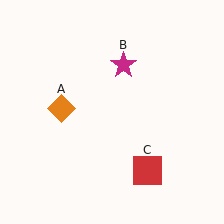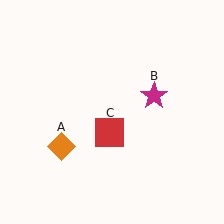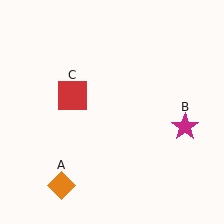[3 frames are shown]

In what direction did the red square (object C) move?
The red square (object C) moved up and to the left.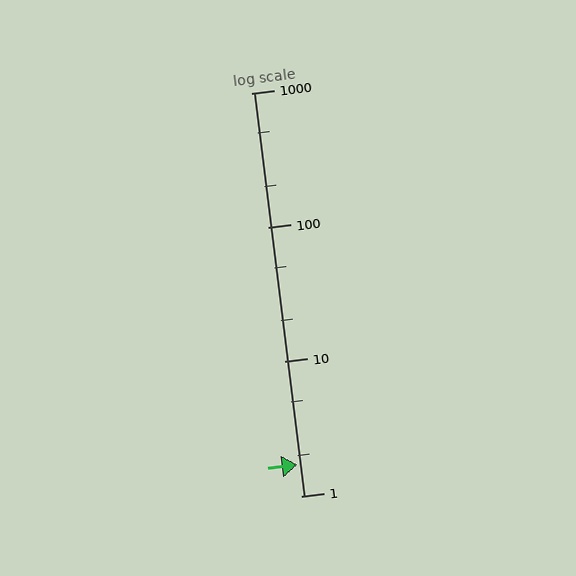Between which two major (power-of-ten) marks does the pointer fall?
The pointer is between 1 and 10.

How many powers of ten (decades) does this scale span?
The scale spans 3 decades, from 1 to 1000.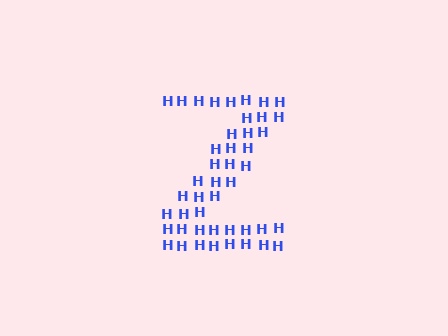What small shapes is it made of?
It is made of small letter H's.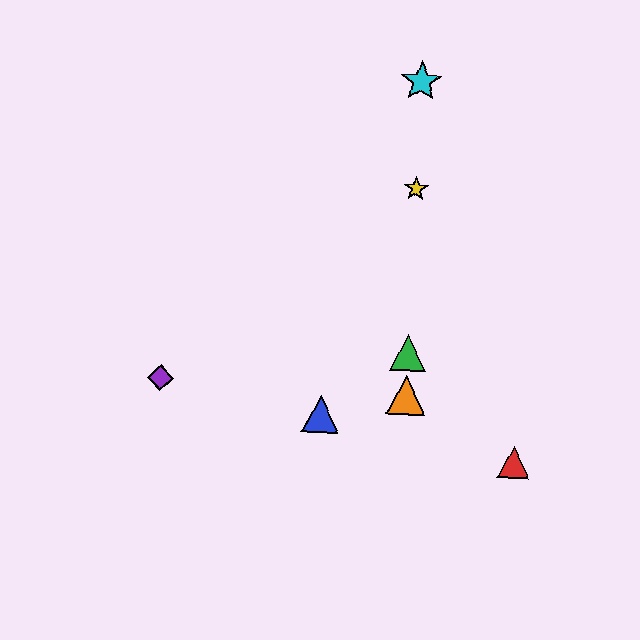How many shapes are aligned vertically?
4 shapes (the green triangle, the yellow star, the orange triangle, the cyan star) are aligned vertically.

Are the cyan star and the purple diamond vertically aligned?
No, the cyan star is at x≈422 and the purple diamond is at x≈160.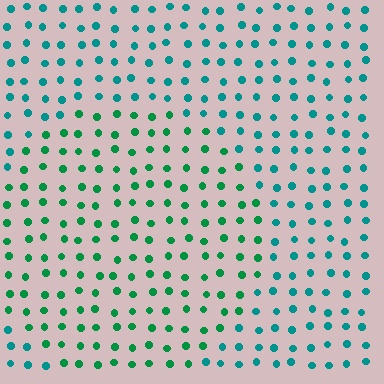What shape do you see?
I see a circle.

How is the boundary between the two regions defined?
The boundary is defined purely by a slight shift in hue (about 31 degrees). Spacing, size, and orientation are identical on both sides.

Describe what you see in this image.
The image is filled with small teal elements in a uniform arrangement. A circle-shaped region is visible where the elements are tinted to a slightly different hue, forming a subtle color boundary.